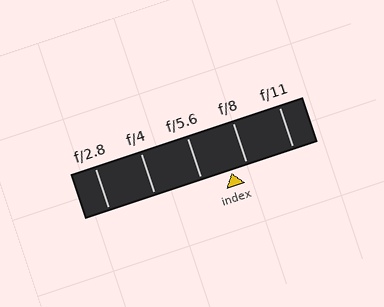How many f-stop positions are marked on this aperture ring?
There are 5 f-stop positions marked.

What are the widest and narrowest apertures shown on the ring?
The widest aperture shown is f/2.8 and the narrowest is f/11.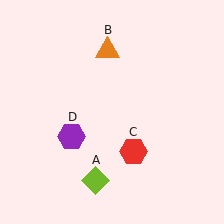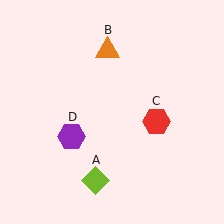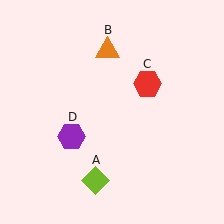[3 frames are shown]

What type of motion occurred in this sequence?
The red hexagon (object C) rotated counterclockwise around the center of the scene.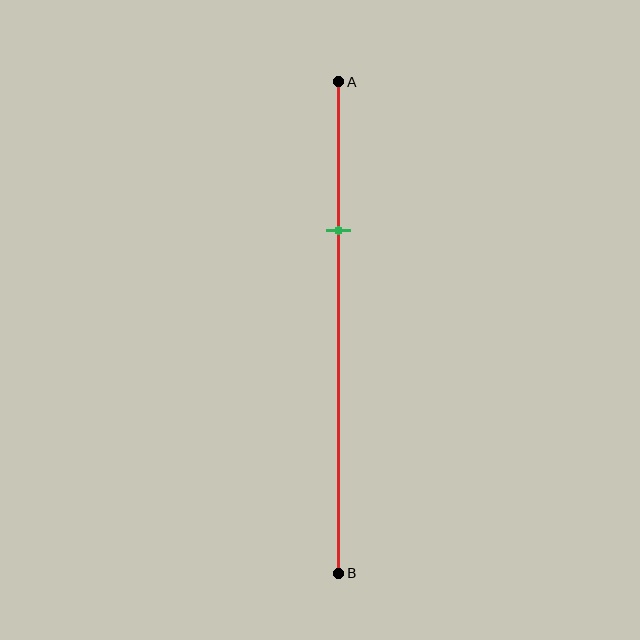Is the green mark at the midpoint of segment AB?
No, the mark is at about 30% from A, not at the 50% midpoint.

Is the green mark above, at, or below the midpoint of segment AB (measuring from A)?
The green mark is above the midpoint of segment AB.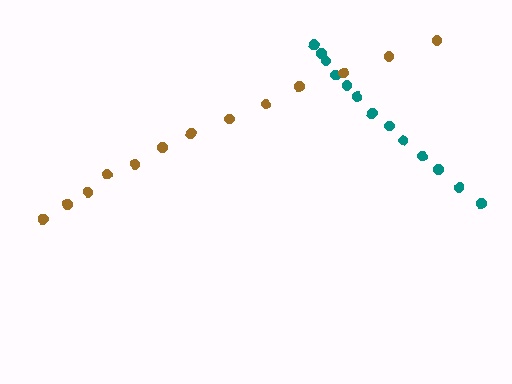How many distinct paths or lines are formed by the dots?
There are 2 distinct paths.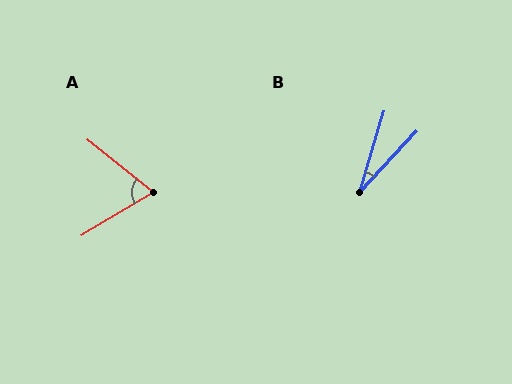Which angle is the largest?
A, at approximately 70 degrees.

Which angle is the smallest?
B, at approximately 27 degrees.